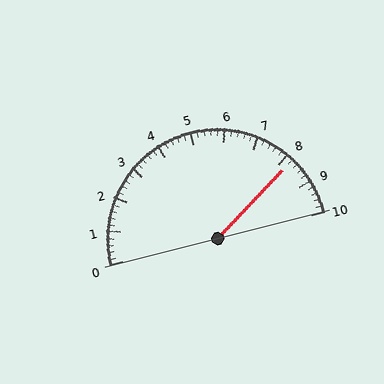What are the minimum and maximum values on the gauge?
The gauge ranges from 0 to 10.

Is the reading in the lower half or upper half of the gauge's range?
The reading is in the upper half of the range (0 to 10).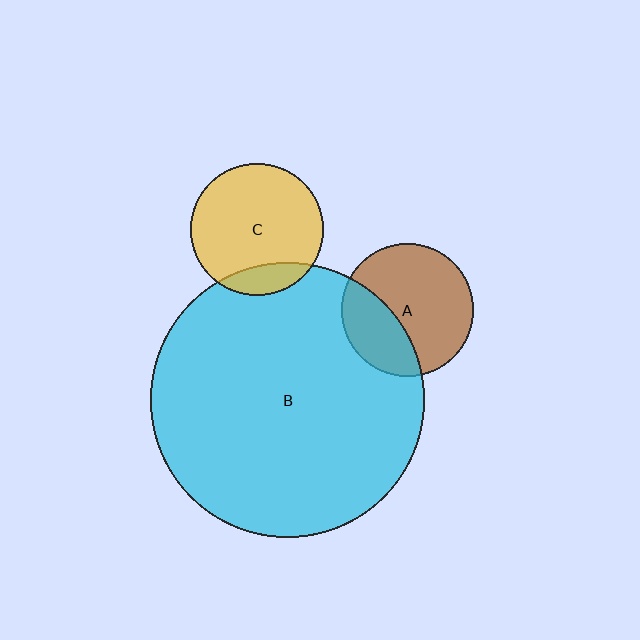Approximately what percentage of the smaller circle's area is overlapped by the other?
Approximately 35%.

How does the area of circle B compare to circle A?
Approximately 4.3 times.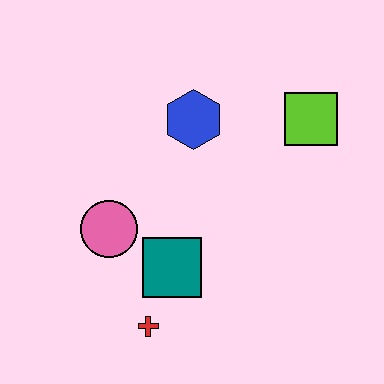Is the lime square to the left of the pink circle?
No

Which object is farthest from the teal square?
The lime square is farthest from the teal square.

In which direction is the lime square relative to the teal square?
The lime square is above the teal square.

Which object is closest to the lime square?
The blue hexagon is closest to the lime square.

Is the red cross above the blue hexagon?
No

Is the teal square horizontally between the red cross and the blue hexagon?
Yes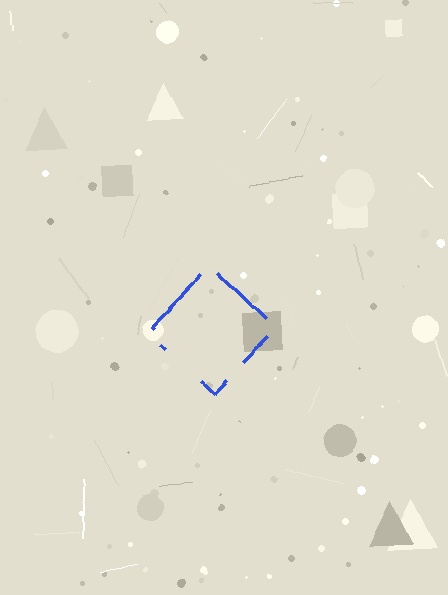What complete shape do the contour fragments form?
The contour fragments form a diamond.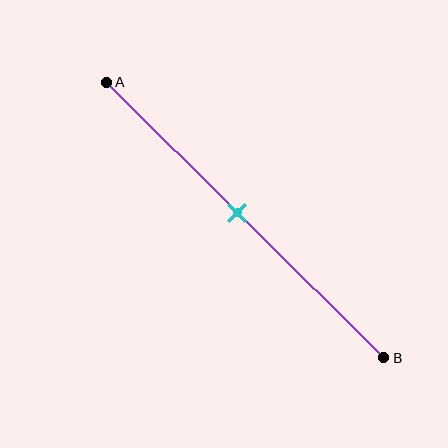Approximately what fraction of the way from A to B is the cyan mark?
The cyan mark is approximately 45% of the way from A to B.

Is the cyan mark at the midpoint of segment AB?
Yes, the mark is approximately at the midpoint.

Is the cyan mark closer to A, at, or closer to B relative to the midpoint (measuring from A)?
The cyan mark is approximately at the midpoint of segment AB.